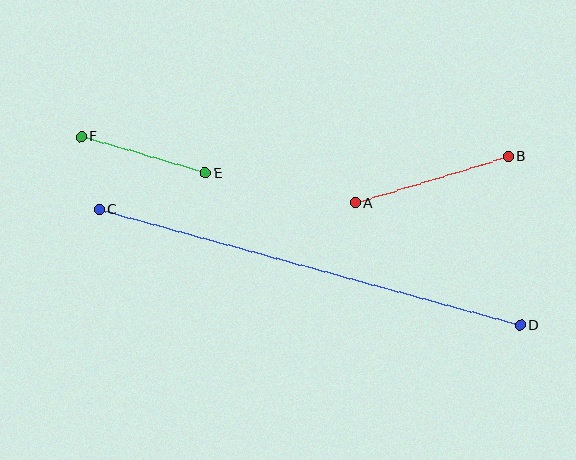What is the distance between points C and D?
The distance is approximately 436 pixels.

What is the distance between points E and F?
The distance is approximately 129 pixels.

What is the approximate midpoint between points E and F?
The midpoint is at approximately (143, 155) pixels.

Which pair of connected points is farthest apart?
Points C and D are farthest apart.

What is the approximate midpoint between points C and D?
The midpoint is at approximately (310, 267) pixels.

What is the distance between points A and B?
The distance is approximately 160 pixels.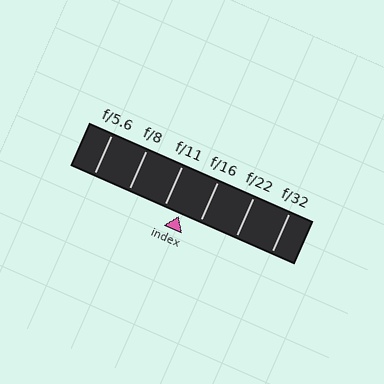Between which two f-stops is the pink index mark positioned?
The index mark is between f/11 and f/16.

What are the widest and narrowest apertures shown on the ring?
The widest aperture shown is f/5.6 and the narrowest is f/32.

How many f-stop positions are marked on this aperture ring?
There are 6 f-stop positions marked.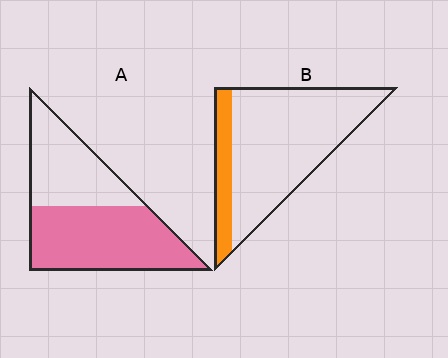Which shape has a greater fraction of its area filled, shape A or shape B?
Shape A.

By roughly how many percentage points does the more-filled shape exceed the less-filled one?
By roughly 40 percentage points (A over B).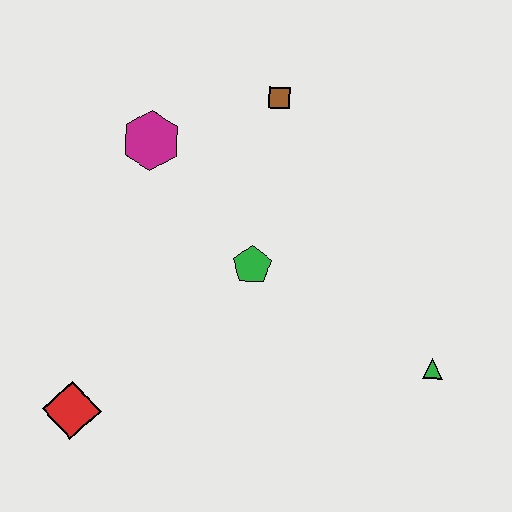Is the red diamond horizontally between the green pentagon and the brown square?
No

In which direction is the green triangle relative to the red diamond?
The green triangle is to the right of the red diamond.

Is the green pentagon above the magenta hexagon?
No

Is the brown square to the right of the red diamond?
Yes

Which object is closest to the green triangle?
The green pentagon is closest to the green triangle.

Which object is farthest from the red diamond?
The brown square is farthest from the red diamond.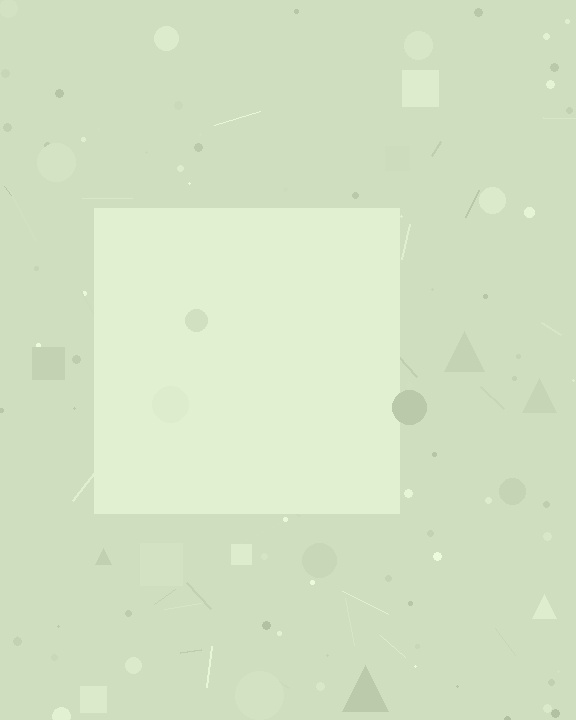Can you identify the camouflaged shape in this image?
The camouflaged shape is a square.